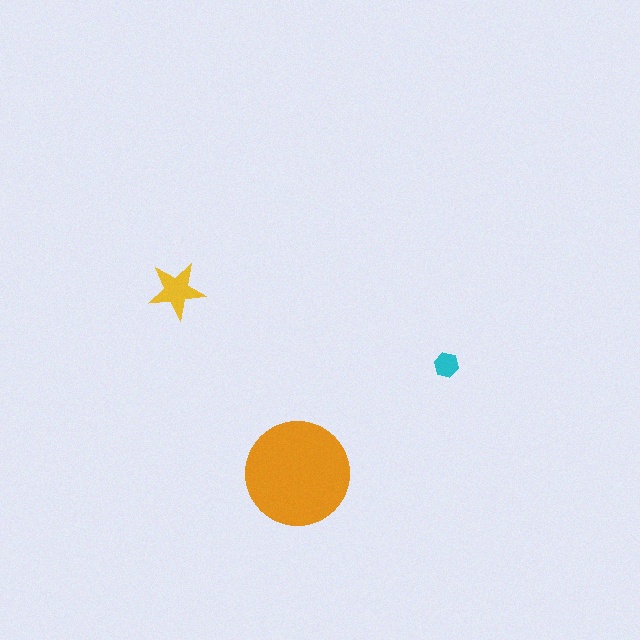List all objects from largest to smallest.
The orange circle, the yellow star, the cyan hexagon.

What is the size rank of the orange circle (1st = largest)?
1st.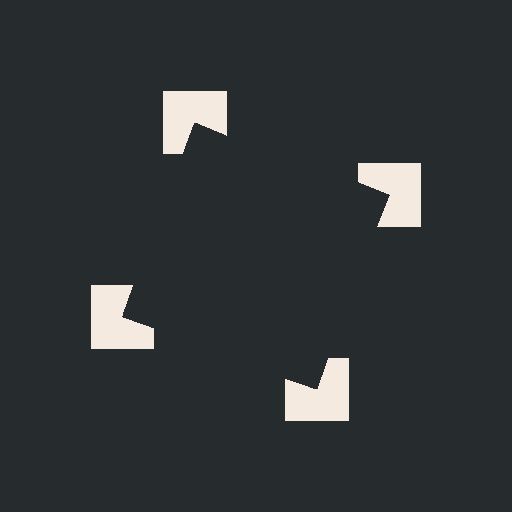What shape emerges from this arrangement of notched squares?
An illusory square — its edges are inferred from the aligned wedge cuts in the notched squares, not physically drawn.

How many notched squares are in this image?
There are 4 — one at each vertex of the illusory square.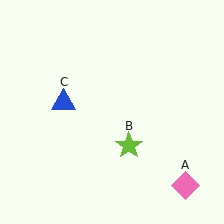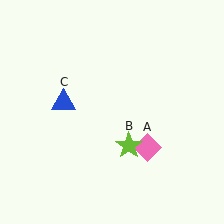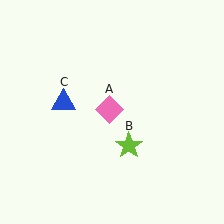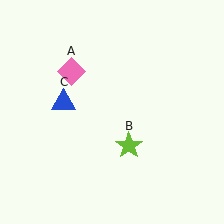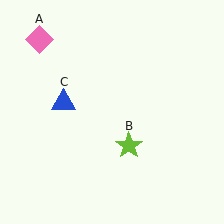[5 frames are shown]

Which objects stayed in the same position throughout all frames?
Lime star (object B) and blue triangle (object C) remained stationary.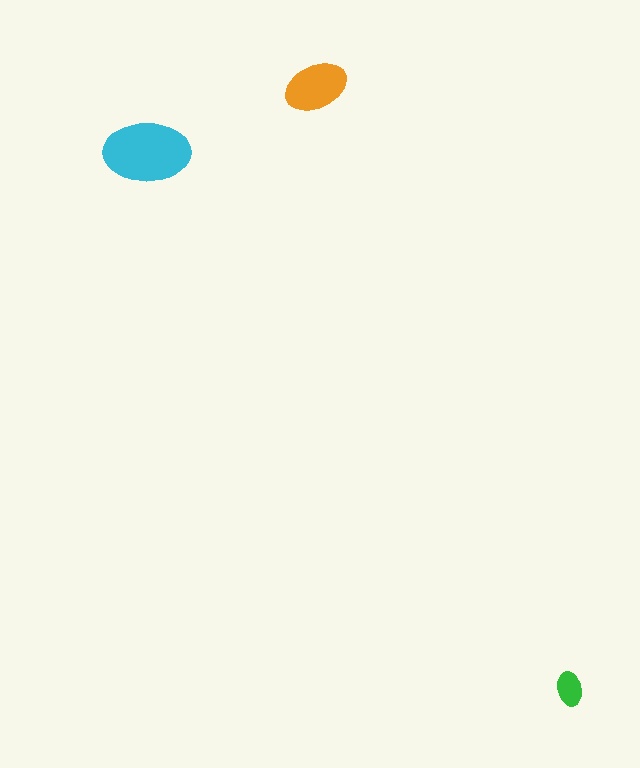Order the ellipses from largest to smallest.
the cyan one, the orange one, the green one.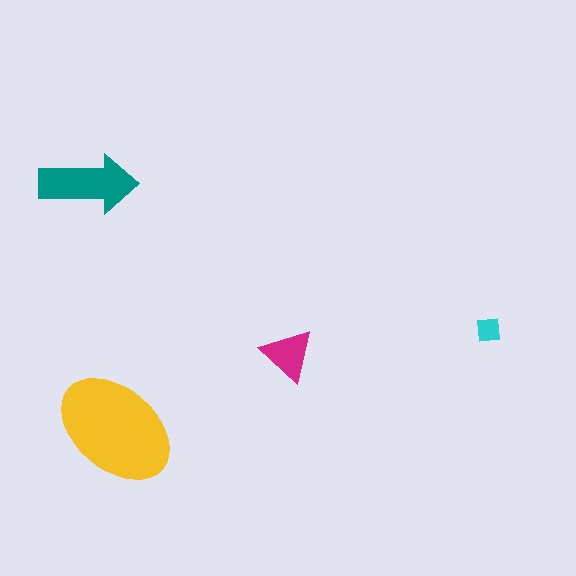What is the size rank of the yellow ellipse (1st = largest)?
1st.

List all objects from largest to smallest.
The yellow ellipse, the teal arrow, the magenta triangle, the cyan square.